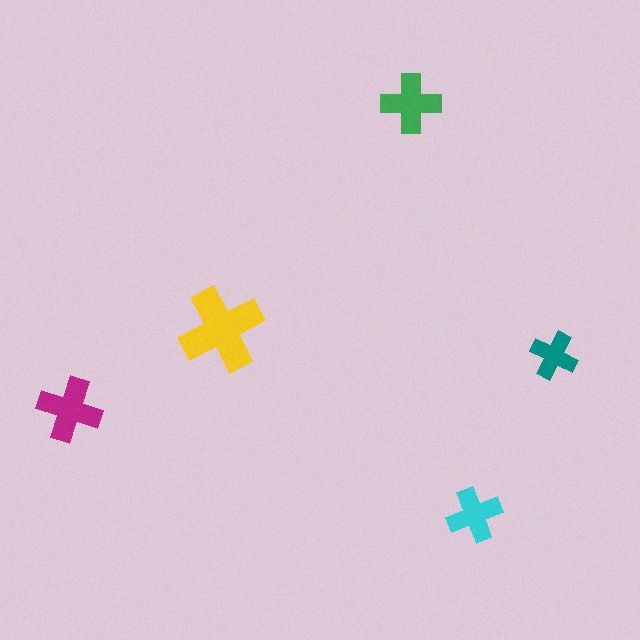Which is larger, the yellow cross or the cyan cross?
The yellow one.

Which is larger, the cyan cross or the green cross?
The green one.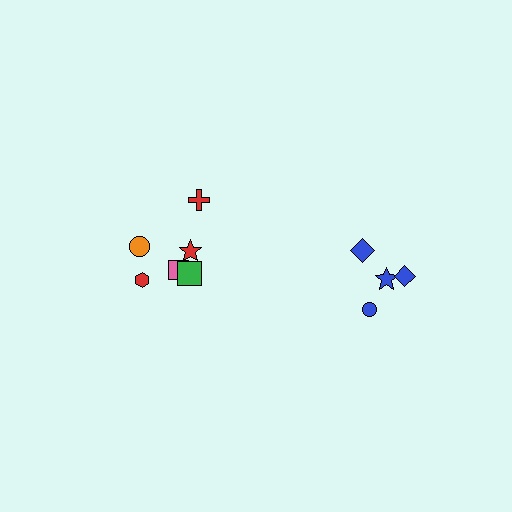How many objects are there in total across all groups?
There are 10 objects.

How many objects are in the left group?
There are 6 objects.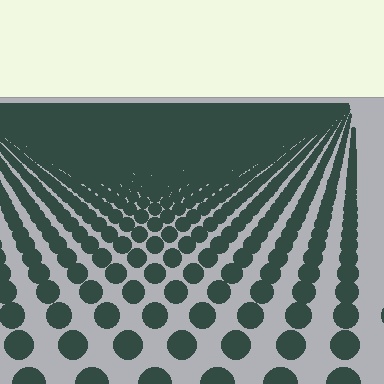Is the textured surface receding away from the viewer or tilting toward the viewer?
The surface is receding away from the viewer. Texture elements get smaller and denser toward the top.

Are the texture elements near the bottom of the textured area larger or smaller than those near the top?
Larger. Near the bottom, elements are closer to the viewer and appear at a bigger on-screen size.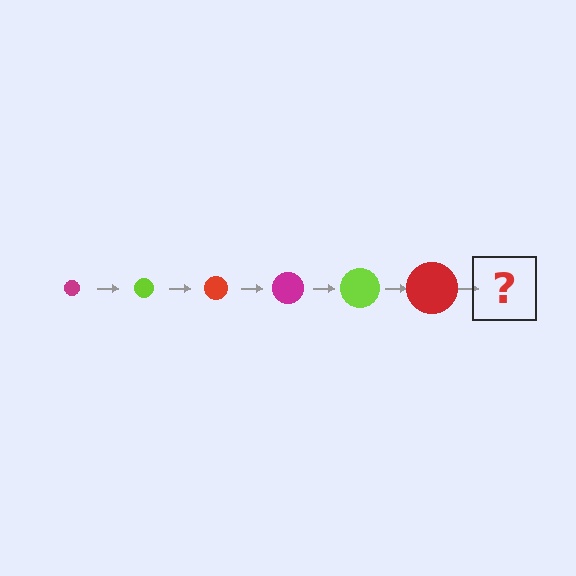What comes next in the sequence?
The next element should be a magenta circle, larger than the previous one.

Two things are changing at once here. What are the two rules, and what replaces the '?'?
The two rules are that the circle grows larger each step and the color cycles through magenta, lime, and red. The '?' should be a magenta circle, larger than the previous one.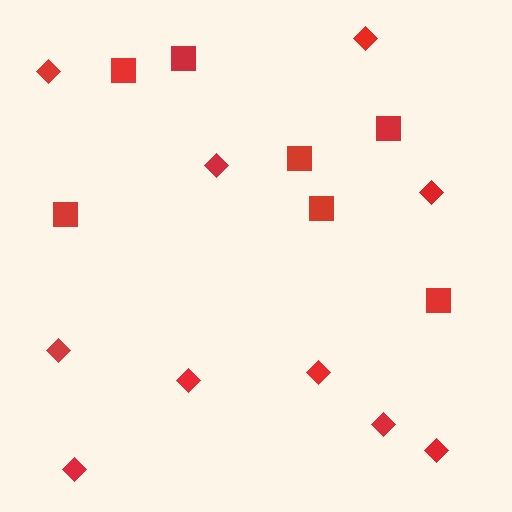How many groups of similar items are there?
There are 2 groups: one group of squares (7) and one group of diamonds (10).